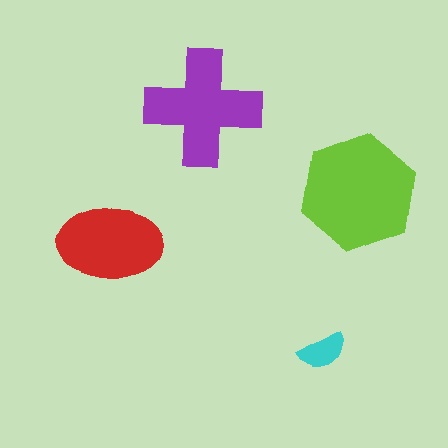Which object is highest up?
The purple cross is topmost.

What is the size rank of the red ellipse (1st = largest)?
3rd.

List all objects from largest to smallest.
The lime hexagon, the purple cross, the red ellipse, the cyan semicircle.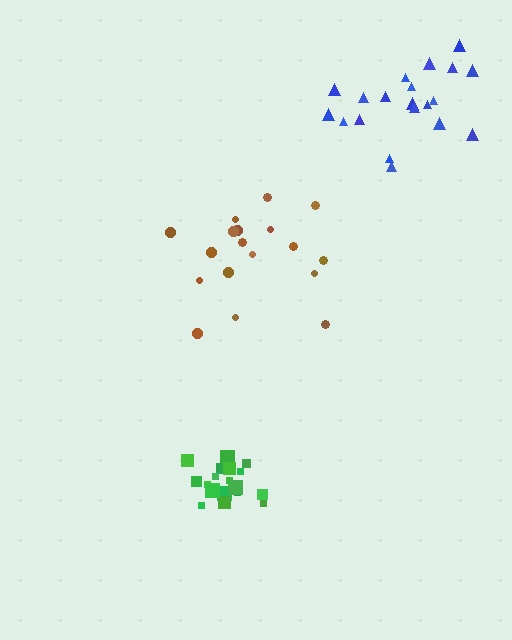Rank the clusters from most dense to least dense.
green, blue, brown.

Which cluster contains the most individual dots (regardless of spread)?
Green (21).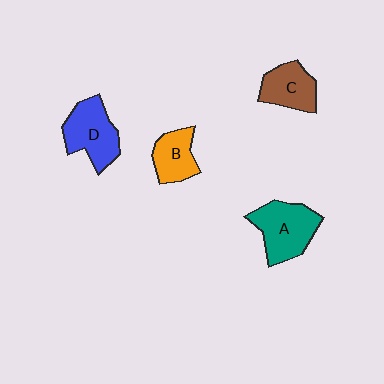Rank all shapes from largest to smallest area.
From largest to smallest: A (teal), D (blue), C (brown), B (orange).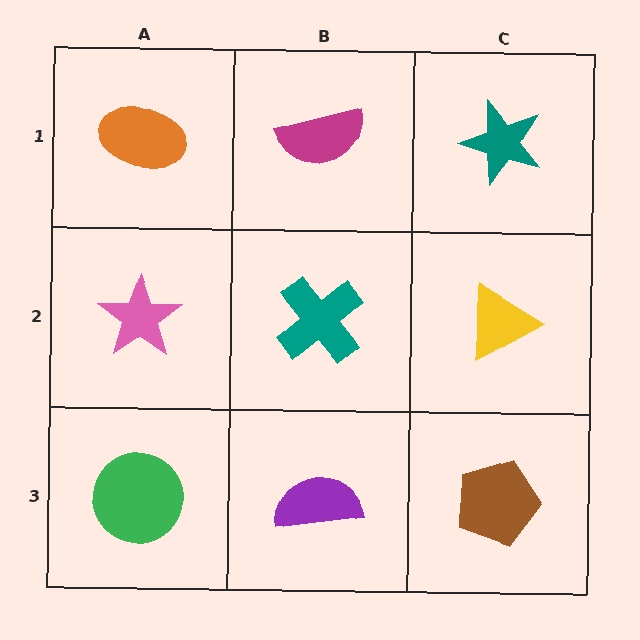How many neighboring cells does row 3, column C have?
2.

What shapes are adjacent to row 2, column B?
A magenta semicircle (row 1, column B), a purple semicircle (row 3, column B), a pink star (row 2, column A), a yellow triangle (row 2, column C).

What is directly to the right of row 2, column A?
A teal cross.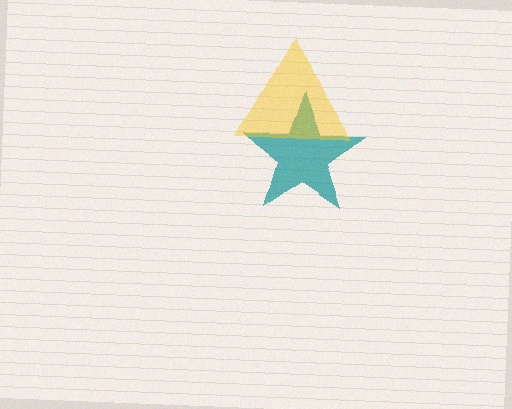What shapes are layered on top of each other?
The layered shapes are: a teal star, a yellow triangle.